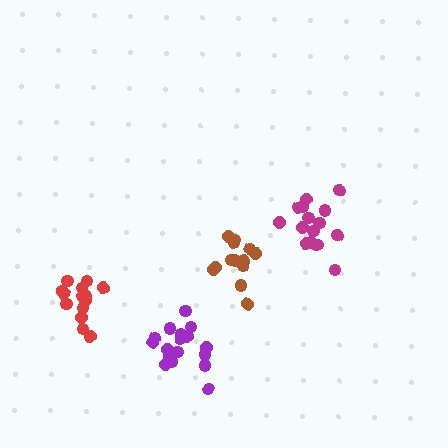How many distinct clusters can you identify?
There are 4 distinct clusters.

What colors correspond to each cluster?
The clusters are colored: brown, magenta, red, purple.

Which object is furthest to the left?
The red cluster is leftmost.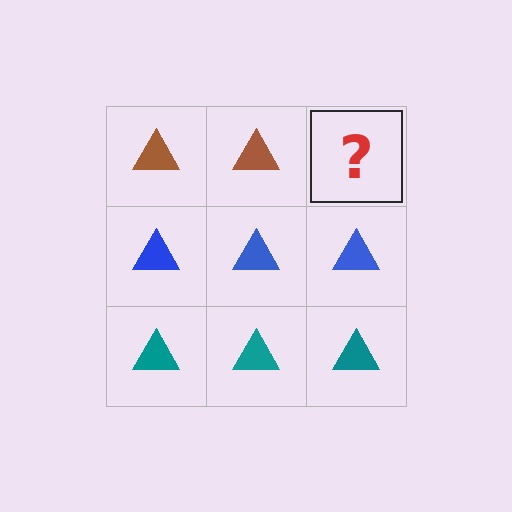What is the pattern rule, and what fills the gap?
The rule is that each row has a consistent color. The gap should be filled with a brown triangle.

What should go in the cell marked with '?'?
The missing cell should contain a brown triangle.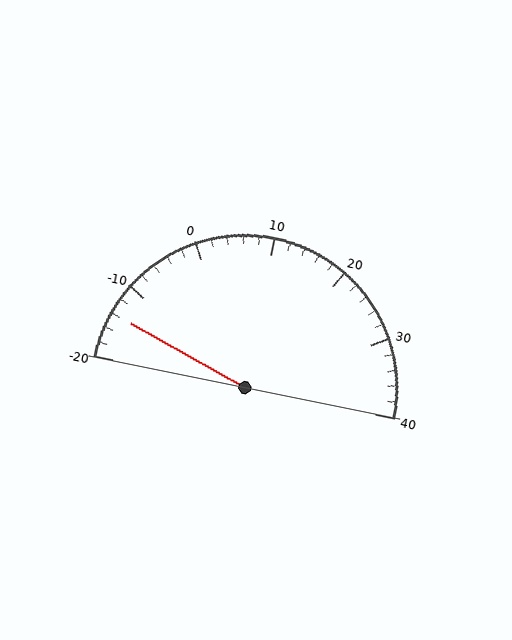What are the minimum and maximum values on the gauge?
The gauge ranges from -20 to 40.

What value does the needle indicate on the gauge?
The needle indicates approximately -14.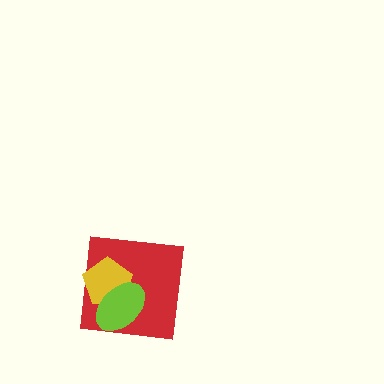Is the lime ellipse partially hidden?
No, no other shape covers it.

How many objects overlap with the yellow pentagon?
2 objects overlap with the yellow pentagon.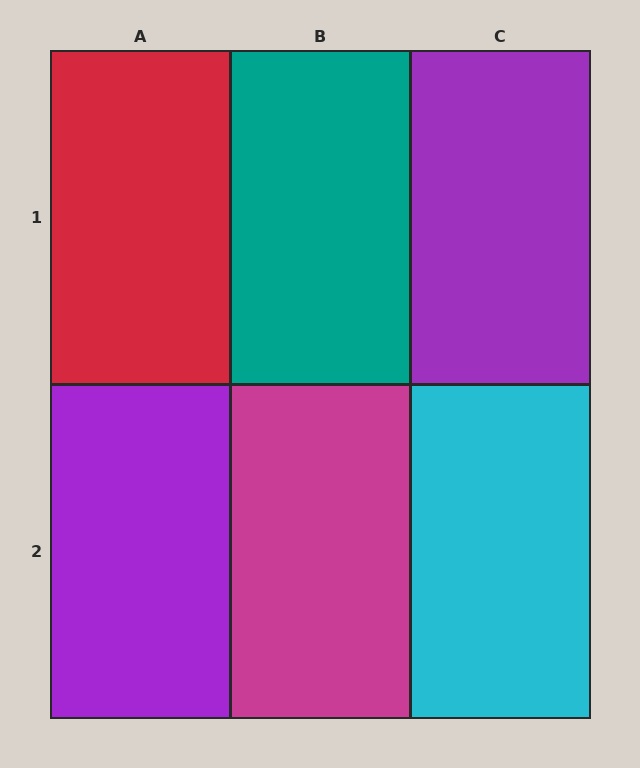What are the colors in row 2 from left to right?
Purple, magenta, cyan.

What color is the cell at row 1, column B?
Teal.